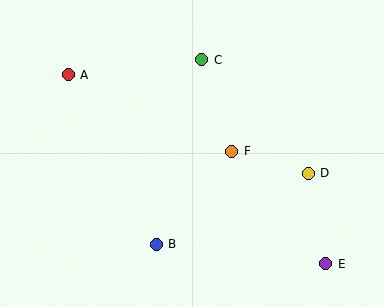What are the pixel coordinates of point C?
Point C is at (202, 60).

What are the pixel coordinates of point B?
Point B is at (156, 244).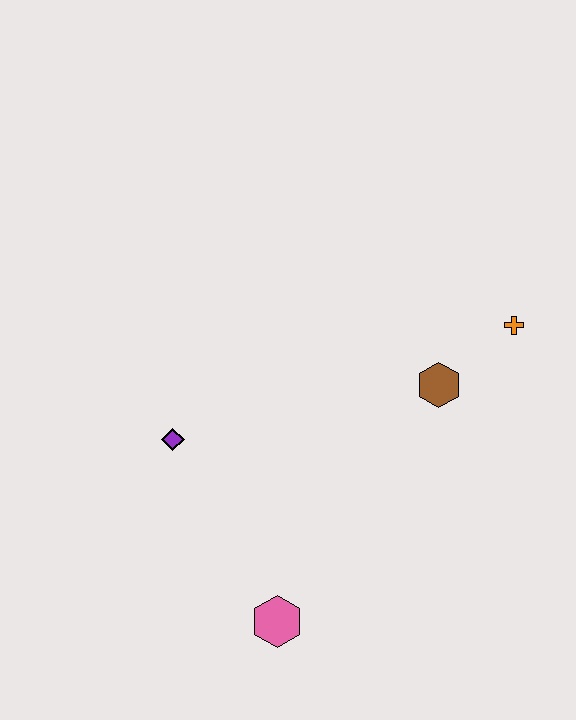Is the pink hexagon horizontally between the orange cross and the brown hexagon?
No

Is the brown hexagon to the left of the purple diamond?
No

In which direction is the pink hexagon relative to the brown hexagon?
The pink hexagon is below the brown hexagon.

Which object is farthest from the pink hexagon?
The orange cross is farthest from the pink hexagon.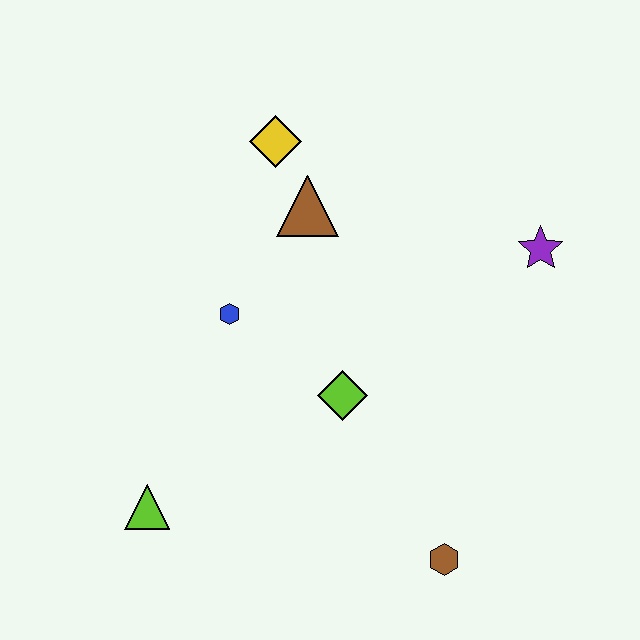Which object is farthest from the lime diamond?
The yellow diamond is farthest from the lime diamond.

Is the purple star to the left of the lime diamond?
No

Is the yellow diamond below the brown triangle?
No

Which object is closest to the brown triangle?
The yellow diamond is closest to the brown triangle.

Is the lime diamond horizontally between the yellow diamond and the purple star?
Yes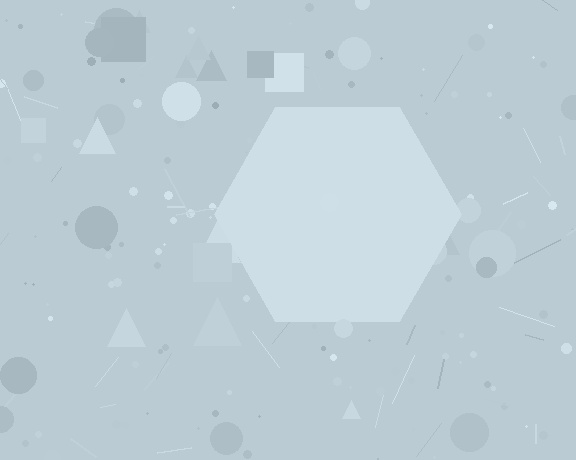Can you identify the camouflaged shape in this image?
The camouflaged shape is a hexagon.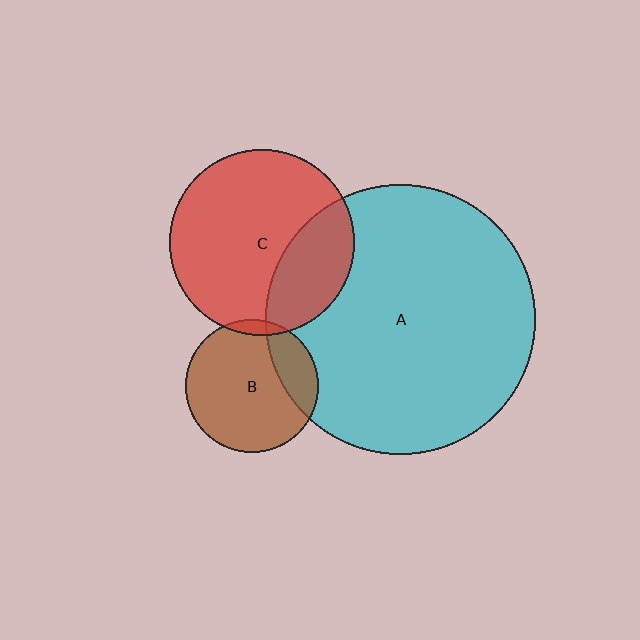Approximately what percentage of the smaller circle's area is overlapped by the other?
Approximately 5%.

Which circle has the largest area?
Circle A (cyan).